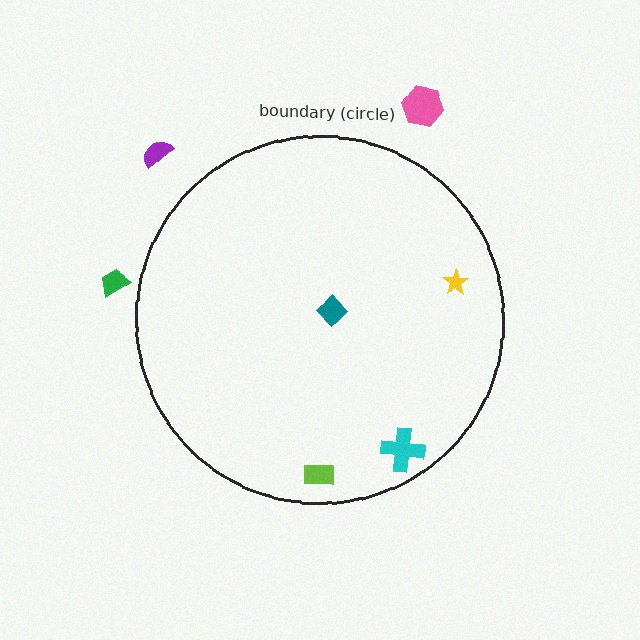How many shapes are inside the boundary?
4 inside, 3 outside.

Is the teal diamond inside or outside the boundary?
Inside.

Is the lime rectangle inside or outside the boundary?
Inside.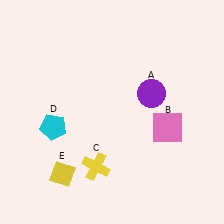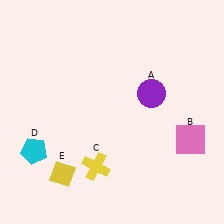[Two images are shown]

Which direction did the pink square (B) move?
The pink square (B) moved right.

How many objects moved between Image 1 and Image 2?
2 objects moved between the two images.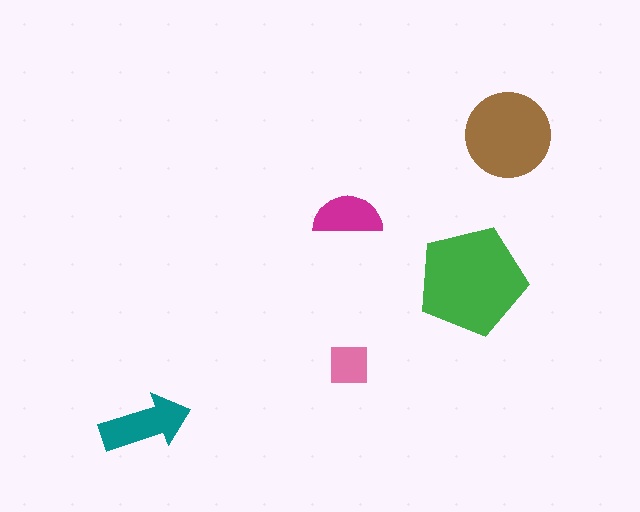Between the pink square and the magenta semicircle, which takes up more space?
The magenta semicircle.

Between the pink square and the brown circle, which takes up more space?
The brown circle.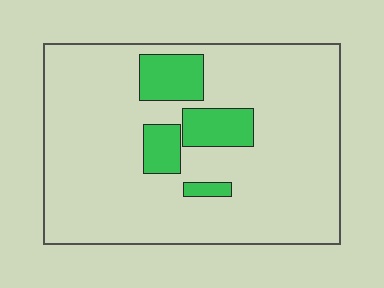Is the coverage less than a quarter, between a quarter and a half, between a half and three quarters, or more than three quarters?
Less than a quarter.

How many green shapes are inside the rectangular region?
4.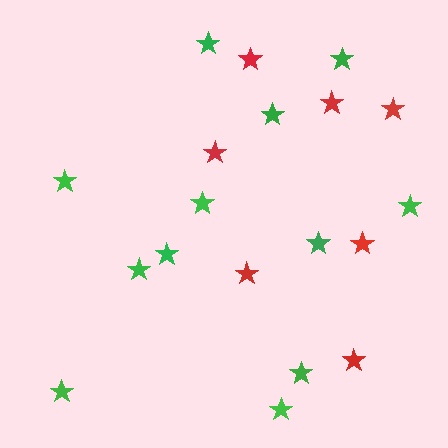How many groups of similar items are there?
There are 2 groups: one group of green stars (12) and one group of red stars (7).